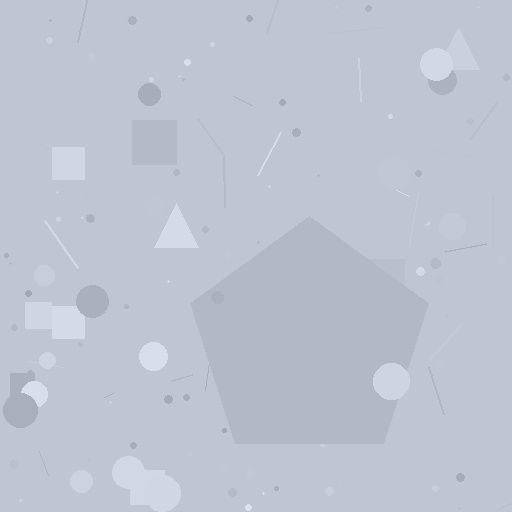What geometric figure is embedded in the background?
A pentagon is embedded in the background.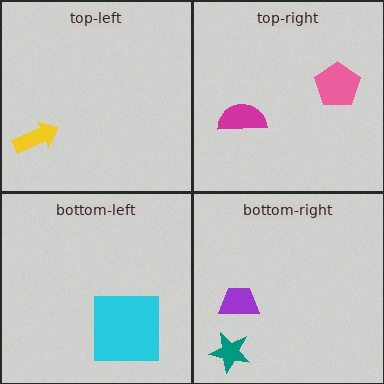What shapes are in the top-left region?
The yellow arrow.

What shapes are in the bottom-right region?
The teal star, the purple trapezoid.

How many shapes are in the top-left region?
1.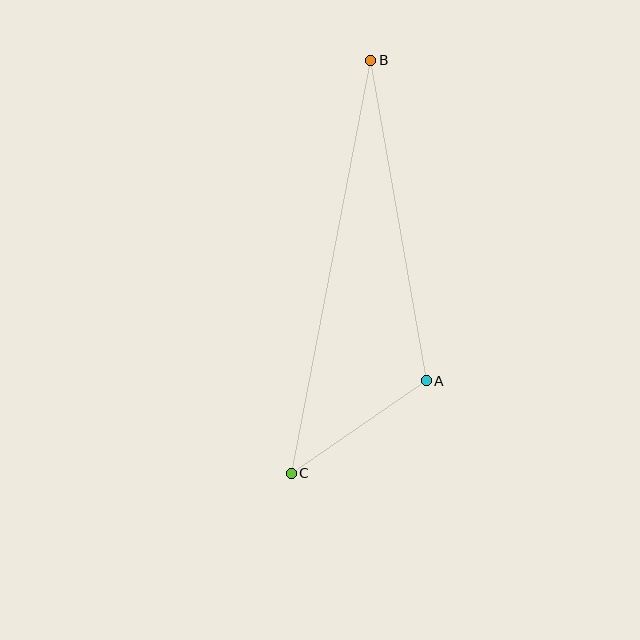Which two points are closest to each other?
Points A and C are closest to each other.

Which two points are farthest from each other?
Points B and C are farthest from each other.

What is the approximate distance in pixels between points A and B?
The distance between A and B is approximately 325 pixels.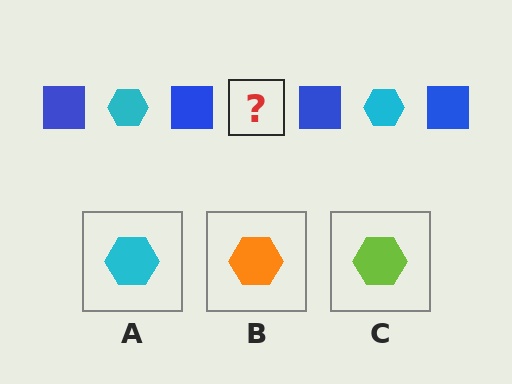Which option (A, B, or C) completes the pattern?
A.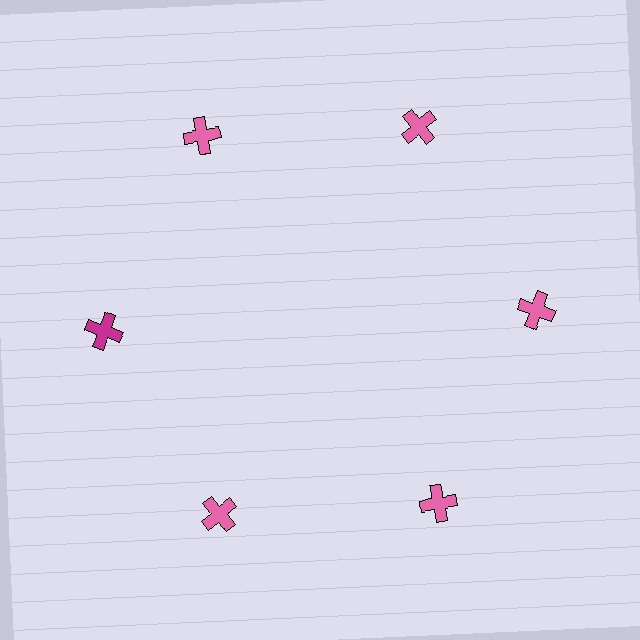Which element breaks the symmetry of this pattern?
The magenta cross at roughly the 9 o'clock position breaks the symmetry. All other shapes are pink crosses.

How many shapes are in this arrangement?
There are 6 shapes arranged in a ring pattern.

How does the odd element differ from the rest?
It has a different color: magenta instead of pink.